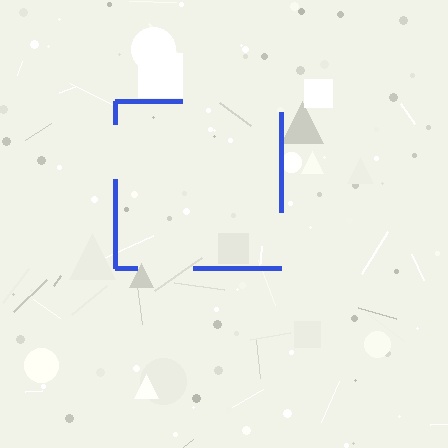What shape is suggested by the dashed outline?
The dashed outline suggests a square.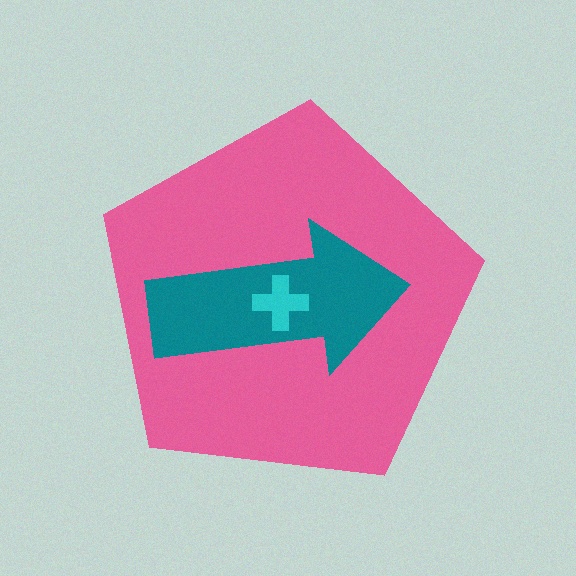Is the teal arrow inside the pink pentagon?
Yes.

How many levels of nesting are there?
3.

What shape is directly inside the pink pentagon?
The teal arrow.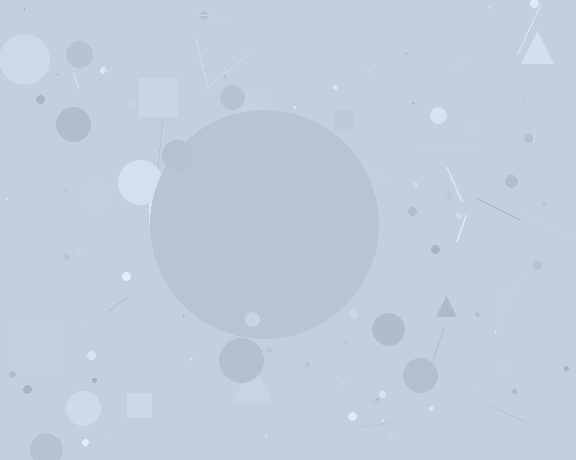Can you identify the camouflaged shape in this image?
The camouflaged shape is a circle.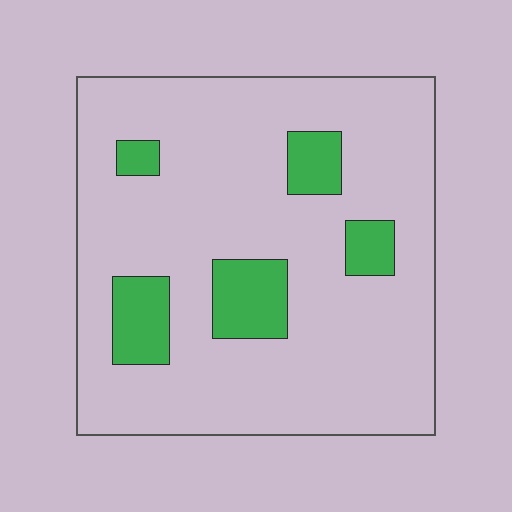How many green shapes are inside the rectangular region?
5.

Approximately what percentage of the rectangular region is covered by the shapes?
Approximately 15%.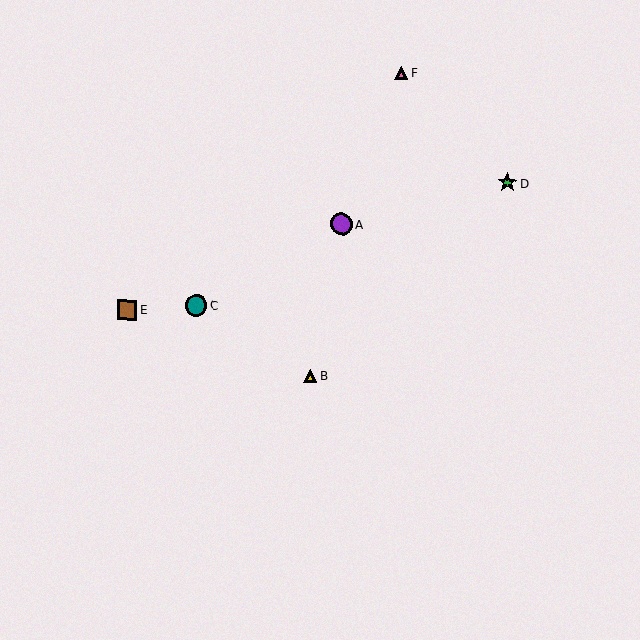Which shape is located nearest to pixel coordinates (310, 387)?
The yellow triangle (labeled B) at (310, 376) is nearest to that location.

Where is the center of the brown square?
The center of the brown square is at (127, 310).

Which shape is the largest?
The teal circle (labeled C) is the largest.